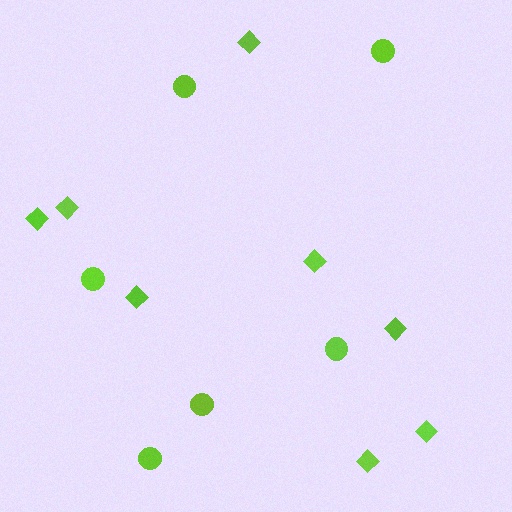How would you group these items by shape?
There are 2 groups: one group of diamonds (8) and one group of circles (6).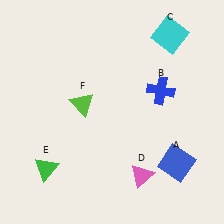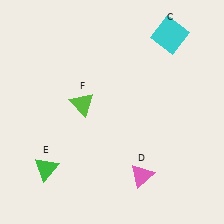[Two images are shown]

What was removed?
The blue cross (B), the blue square (A) were removed in Image 2.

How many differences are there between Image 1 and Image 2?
There are 2 differences between the two images.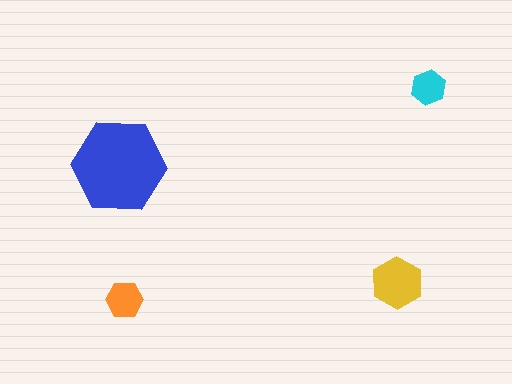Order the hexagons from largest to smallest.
the blue one, the yellow one, the orange one, the cyan one.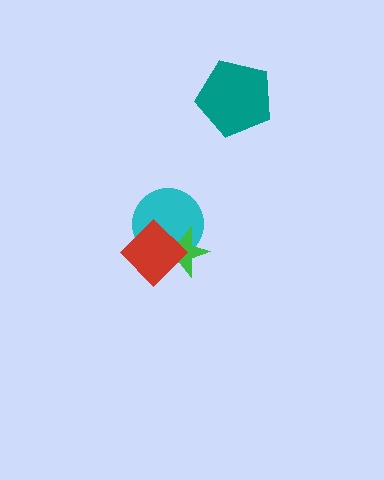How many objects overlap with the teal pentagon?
0 objects overlap with the teal pentagon.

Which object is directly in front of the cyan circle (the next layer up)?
The green star is directly in front of the cyan circle.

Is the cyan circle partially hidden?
Yes, it is partially covered by another shape.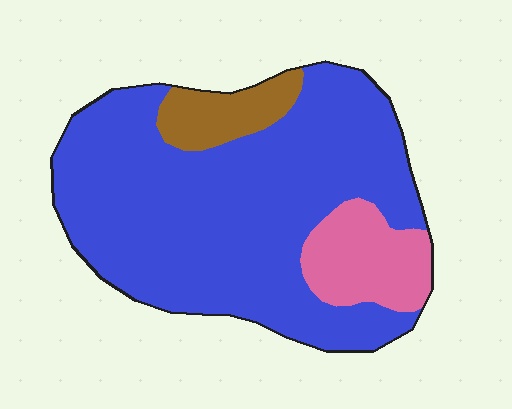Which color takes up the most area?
Blue, at roughly 80%.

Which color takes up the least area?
Brown, at roughly 10%.